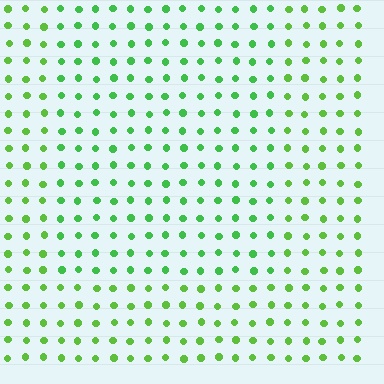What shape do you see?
I see a rectangle.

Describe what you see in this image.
The image is filled with small lime elements in a uniform arrangement. A rectangle-shaped region is visible where the elements are tinted to a slightly different hue, forming a subtle color boundary.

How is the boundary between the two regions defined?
The boundary is defined purely by a slight shift in hue (about 21 degrees). Spacing, size, and orientation are identical on both sides.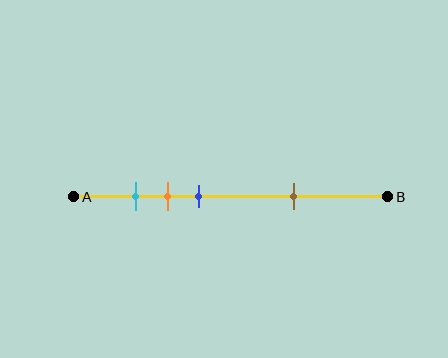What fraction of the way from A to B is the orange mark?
The orange mark is approximately 30% (0.3) of the way from A to B.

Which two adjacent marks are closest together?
The cyan and orange marks are the closest adjacent pair.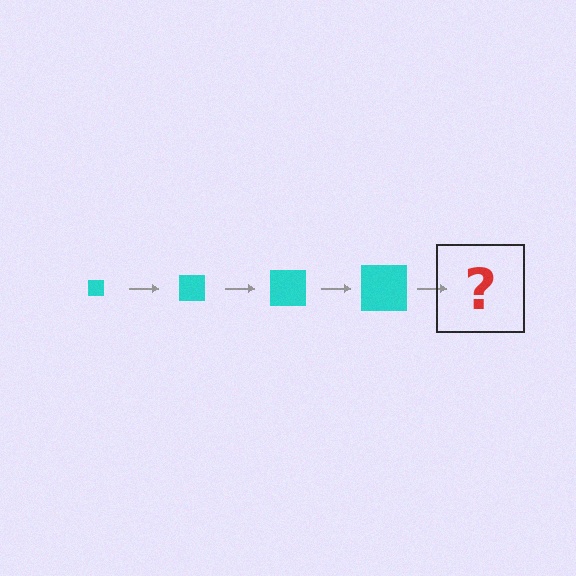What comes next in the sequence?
The next element should be a cyan square, larger than the previous one.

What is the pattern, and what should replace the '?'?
The pattern is that the square gets progressively larger each step. The '?' should be a cyan square, larger than the previous one.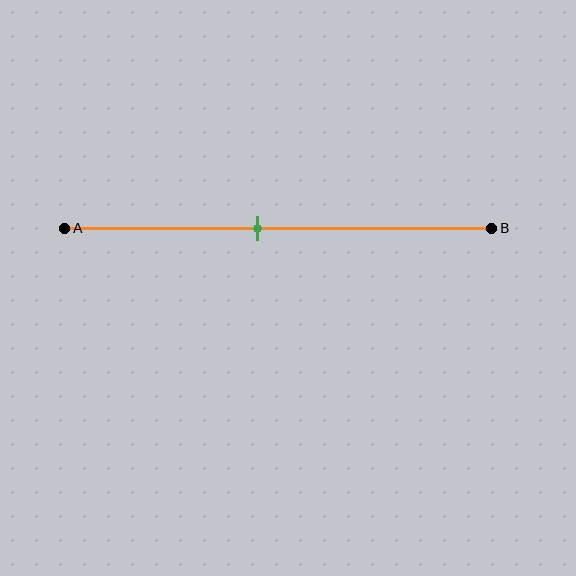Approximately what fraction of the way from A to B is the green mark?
The green mark is approximately 45% of the way from A to B.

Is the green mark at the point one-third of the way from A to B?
No, the mark is at about 45% from A, not at the 33% one-third point.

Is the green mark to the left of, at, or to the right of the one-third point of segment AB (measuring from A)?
The green mark is to the right of the one-third point of segment AB.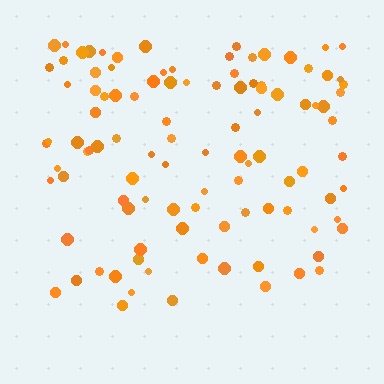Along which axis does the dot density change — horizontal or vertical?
Vertical.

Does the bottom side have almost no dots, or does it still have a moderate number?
Still a moderate number, just noticeably fewer than the top.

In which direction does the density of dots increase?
From bottom to top, with the top side densest.